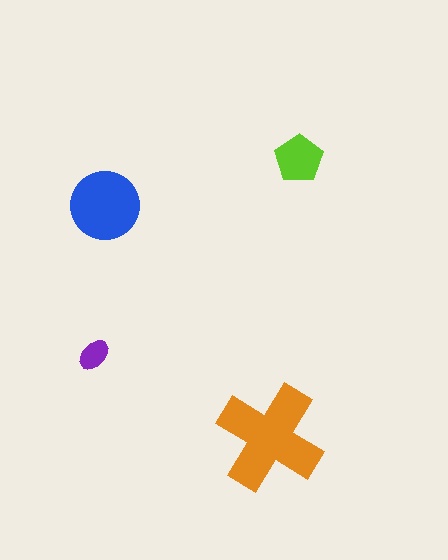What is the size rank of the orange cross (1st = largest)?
1st.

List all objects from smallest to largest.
The purple ellipse, the lime pentagon, the blue circle, the orange cross.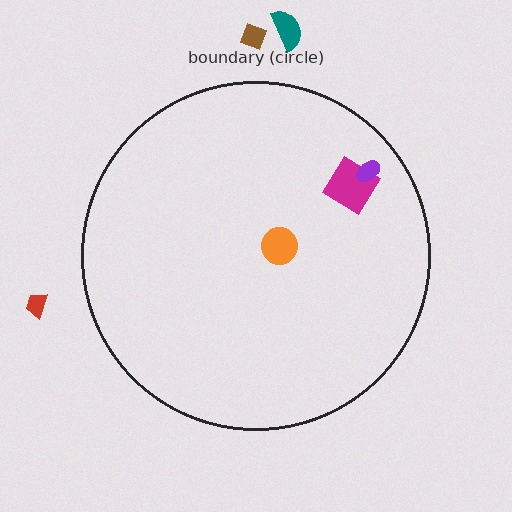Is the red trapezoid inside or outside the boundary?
Outside.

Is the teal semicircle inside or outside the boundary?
Outside.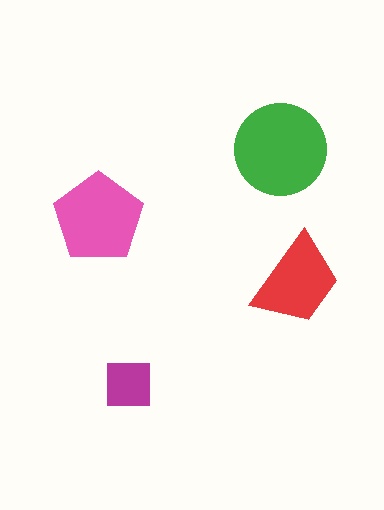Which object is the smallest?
The magenta square.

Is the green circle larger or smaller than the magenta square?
Larger.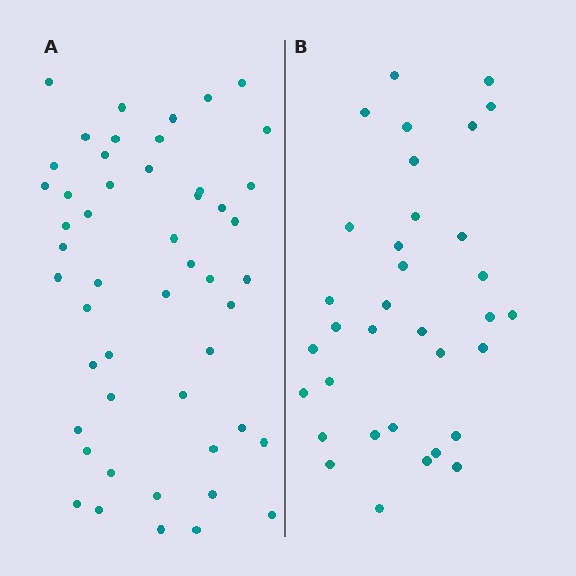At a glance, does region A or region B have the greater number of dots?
Region A (the left region) has more dots.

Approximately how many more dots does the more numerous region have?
Region A has approximately 15 more dots than region B.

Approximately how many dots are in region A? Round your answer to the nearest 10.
About 50 dots.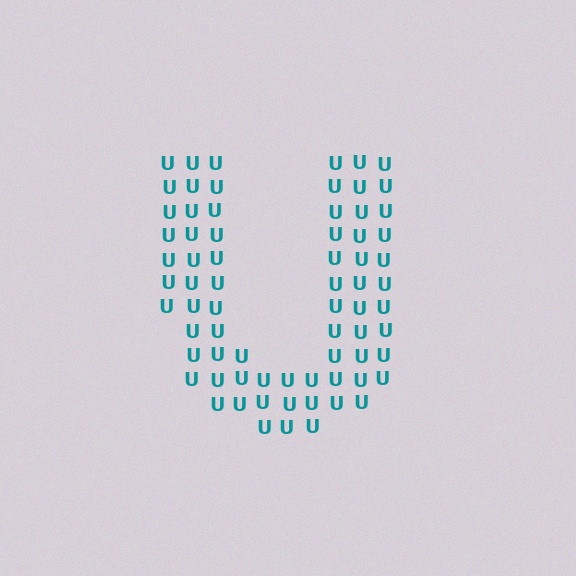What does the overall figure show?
The overall figure shows the letter U.